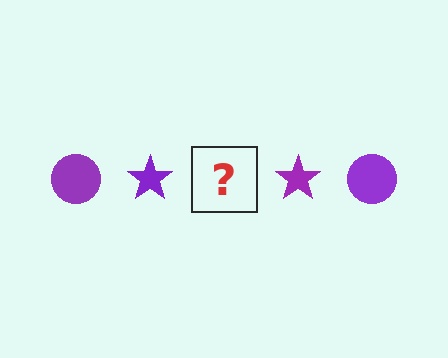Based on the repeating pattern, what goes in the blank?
The blank should be a purple circle.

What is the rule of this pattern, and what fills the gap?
The rule is that the pattern cycles through circle, star shapes in purple. The gap should be filled with a purple circle.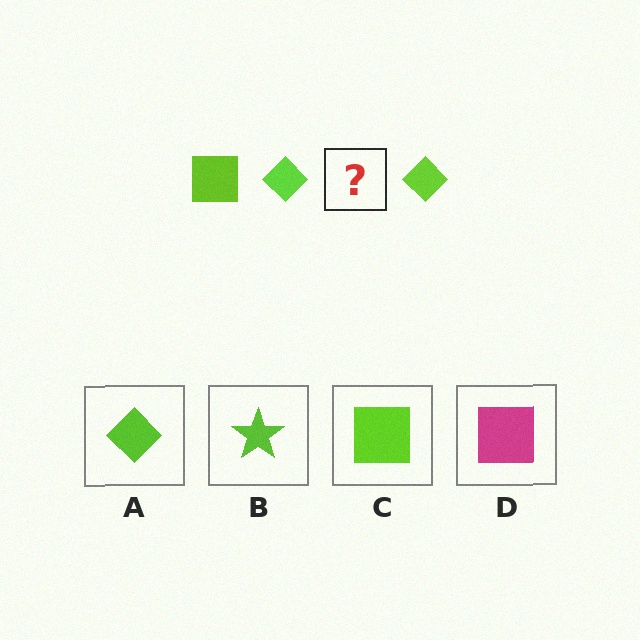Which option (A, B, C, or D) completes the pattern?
C.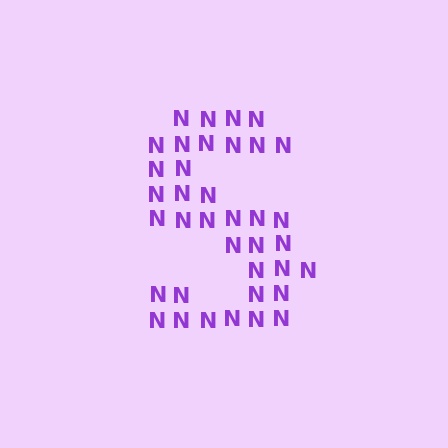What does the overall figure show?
The overall figure shows the letter S.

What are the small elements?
The small elements are letter N's.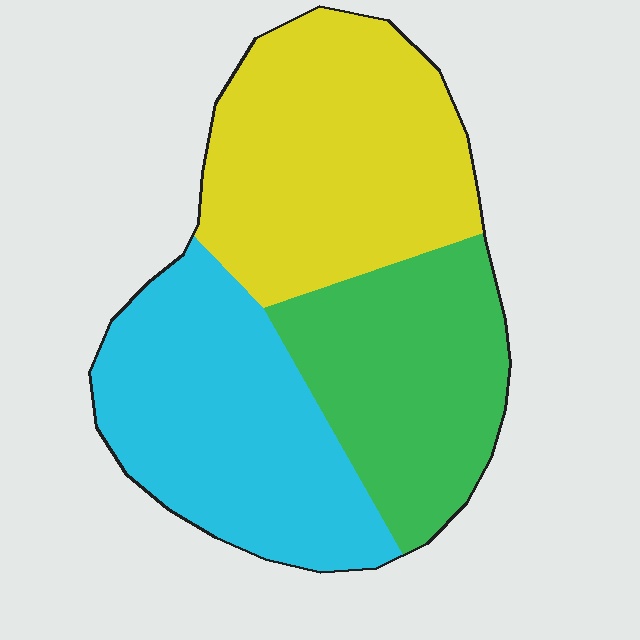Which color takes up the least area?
Green, at roughly 30%.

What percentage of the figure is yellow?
Yellow covers 37% of the figure.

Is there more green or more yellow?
Yellow.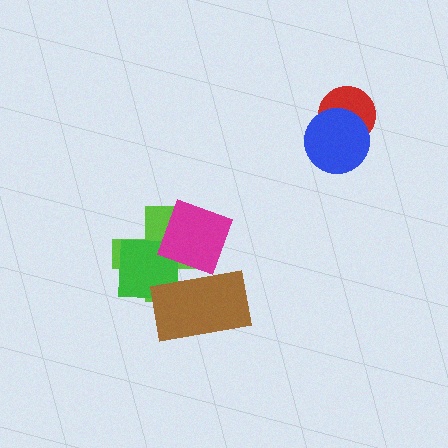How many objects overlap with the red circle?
1 object overlaps with the red circle.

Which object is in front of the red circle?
The blue circle is in front of the red circle.